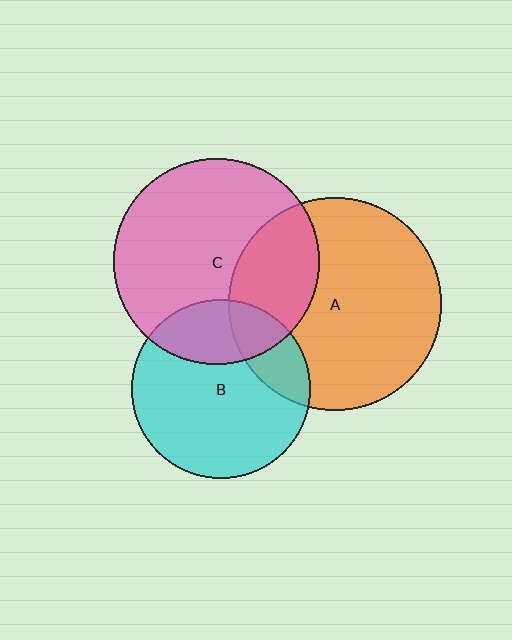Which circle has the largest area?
Circle A (orange).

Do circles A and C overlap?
Yes.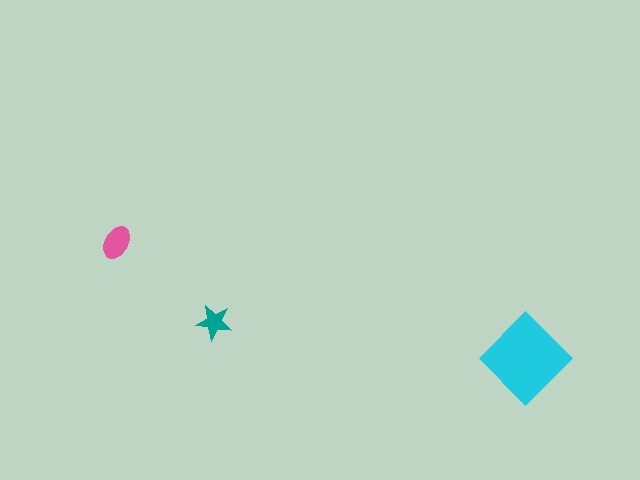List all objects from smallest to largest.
The teal star, the pink ellipse, the cyan diamond.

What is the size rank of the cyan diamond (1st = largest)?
1st.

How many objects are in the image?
There are 3 objects in the image.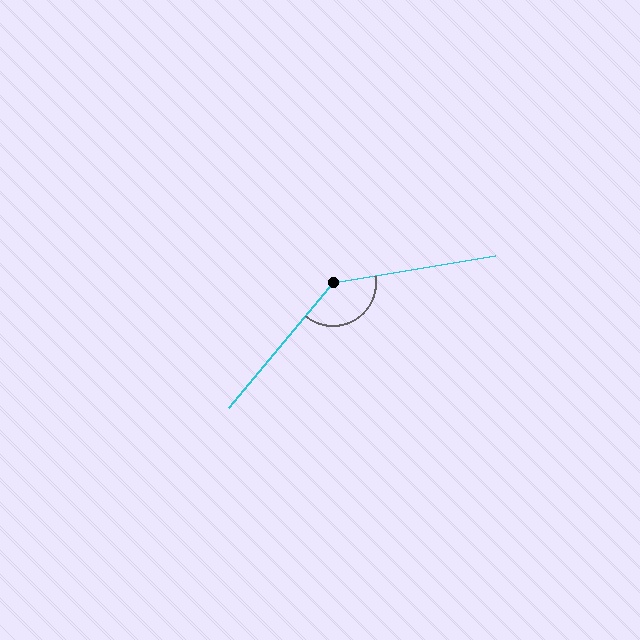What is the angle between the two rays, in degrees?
Approximately 139 degrees.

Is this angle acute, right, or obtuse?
It is obtuse.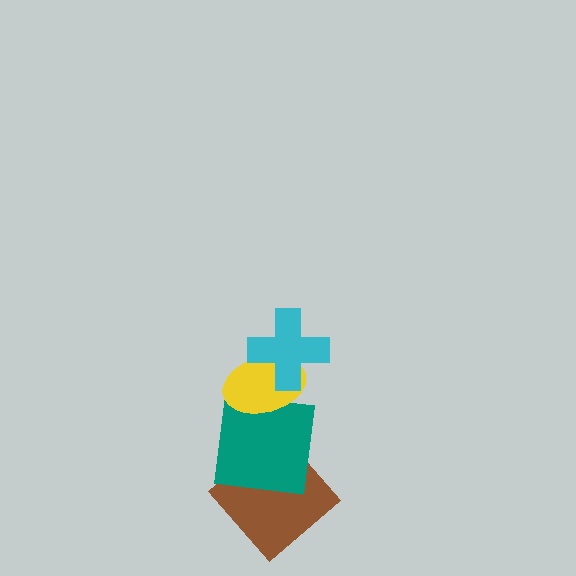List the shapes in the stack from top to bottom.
From top to bottom: the cyan cross, the yellow ellipse, the teal square, the brown diamond.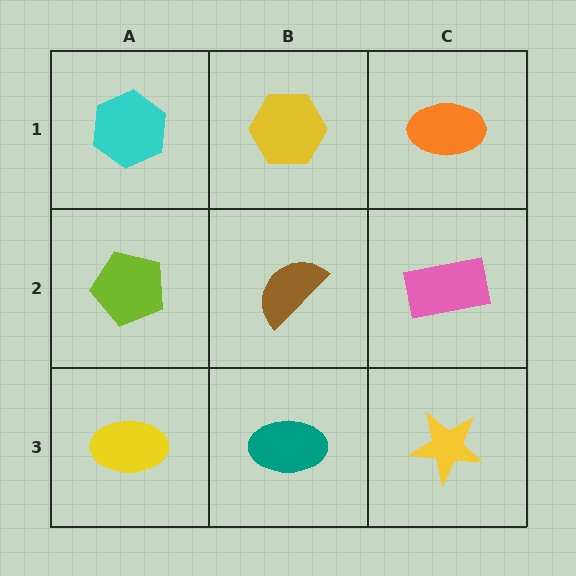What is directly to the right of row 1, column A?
A yellow hexagon.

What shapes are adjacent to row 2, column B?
A yellow hexagon (row 1, column B), a teal ellipse (row 3, column B), a lime pentagon (row 2, column A), a pink rectangle (row 2, column C).